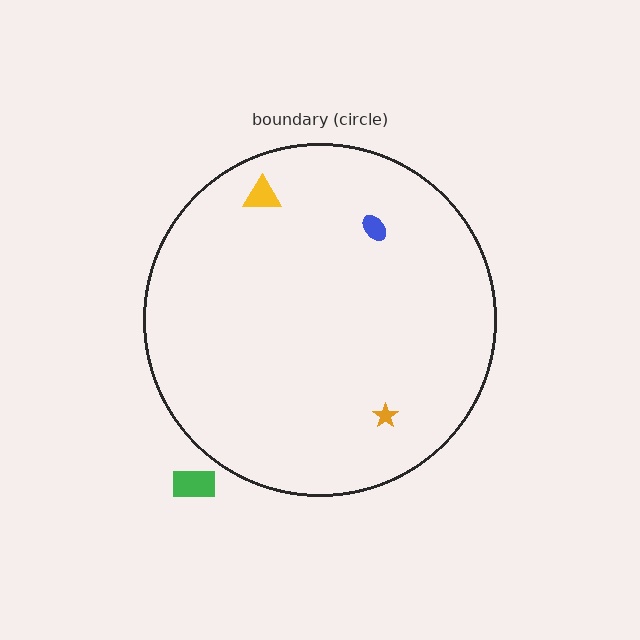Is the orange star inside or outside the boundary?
Inside.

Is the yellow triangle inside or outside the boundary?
Inside.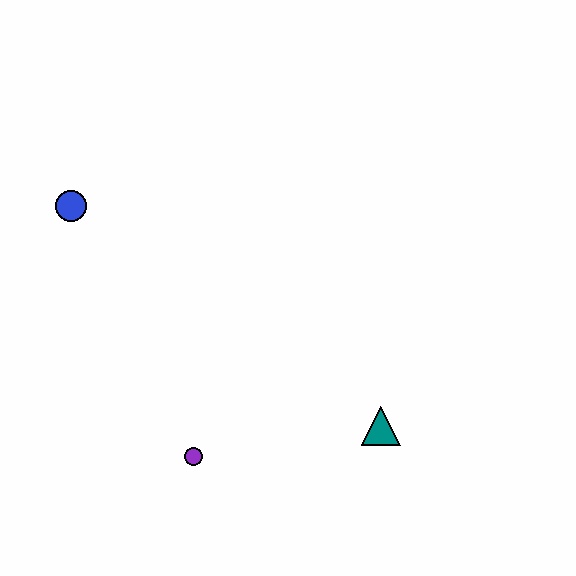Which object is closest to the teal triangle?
The purple circle is closest to the teal triangle.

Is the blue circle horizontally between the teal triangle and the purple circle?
No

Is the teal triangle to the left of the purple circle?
No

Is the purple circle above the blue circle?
No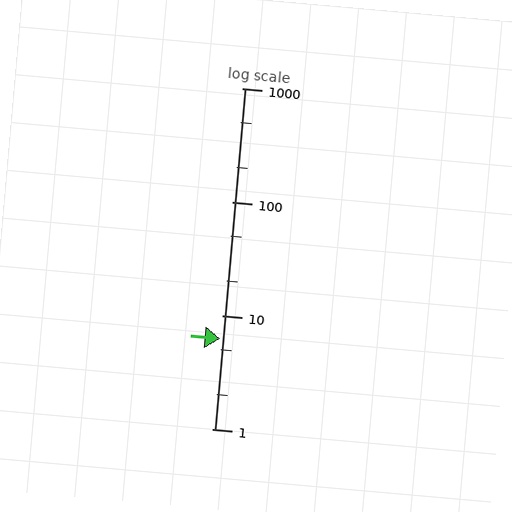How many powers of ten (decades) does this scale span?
The scale spans 3 decades, from 1 to 1000.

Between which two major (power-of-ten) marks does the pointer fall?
The pointer is between 1 and 10.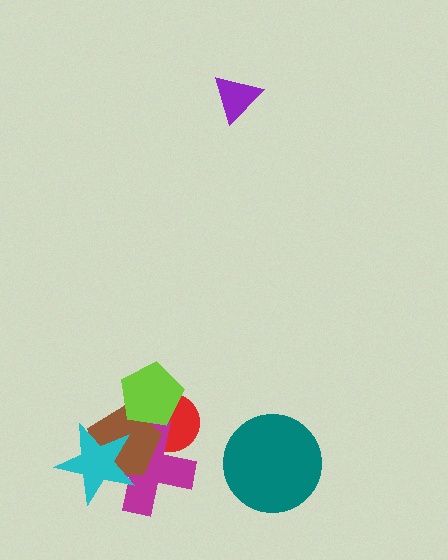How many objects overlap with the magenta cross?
4 objects overlap with the magenta cross.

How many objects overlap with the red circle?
3 objects overlap with the red circle.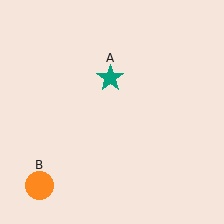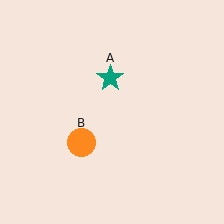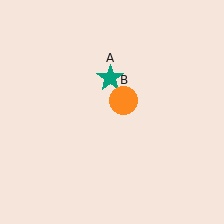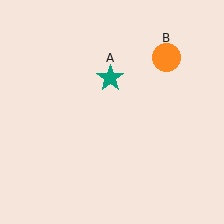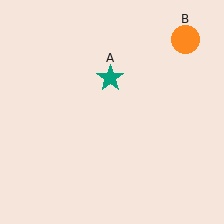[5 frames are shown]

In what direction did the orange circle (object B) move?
The orange circle (object B) moved up and to the right.